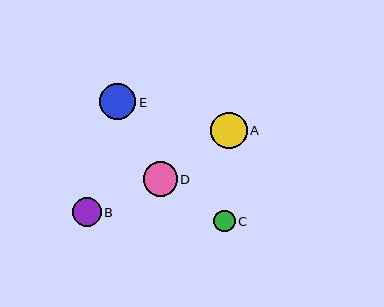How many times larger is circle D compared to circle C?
Circle D is approximately 1.6 times the size of circle C.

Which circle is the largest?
Circle A is the largest with a size of approximately 37 pixels.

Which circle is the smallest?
Circle C is the smallest with a size of approximately 22 pixels.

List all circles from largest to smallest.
From largest to smallest: A, E, D, B, C.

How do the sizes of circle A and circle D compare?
Circle A and circle D are approximately the same size.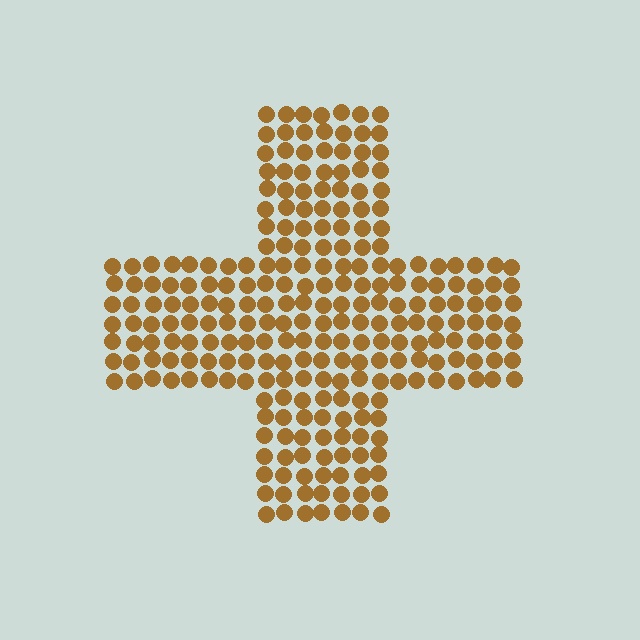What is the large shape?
The large shape is a cross.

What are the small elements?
The small elements are circles.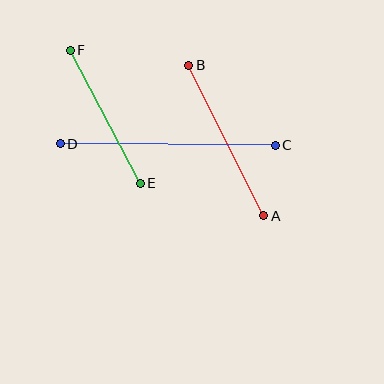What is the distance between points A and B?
The distance is approximately 168 pixels.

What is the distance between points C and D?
The distance is approximately 215 pixels.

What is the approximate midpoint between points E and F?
The midpoint is at approximately (105, 117) pixels.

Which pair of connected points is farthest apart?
Points C and D are farthest apart.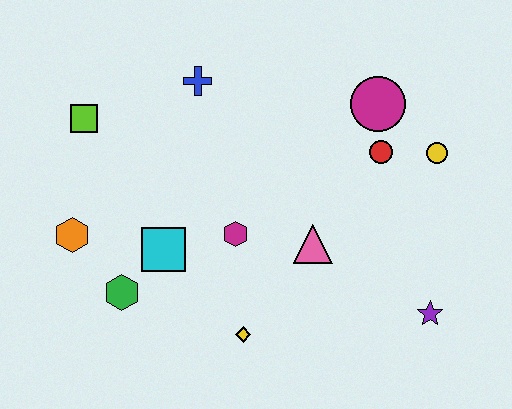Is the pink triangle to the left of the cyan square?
No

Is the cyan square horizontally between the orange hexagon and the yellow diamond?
Yes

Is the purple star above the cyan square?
No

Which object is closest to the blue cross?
The lime square is closest to the blue cross.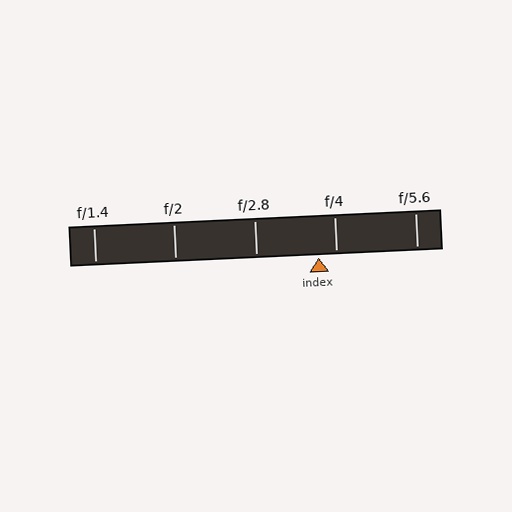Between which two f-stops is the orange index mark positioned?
The index mark is between f/2.8 and f/4.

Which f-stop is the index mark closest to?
The index mark is closest to f/4.